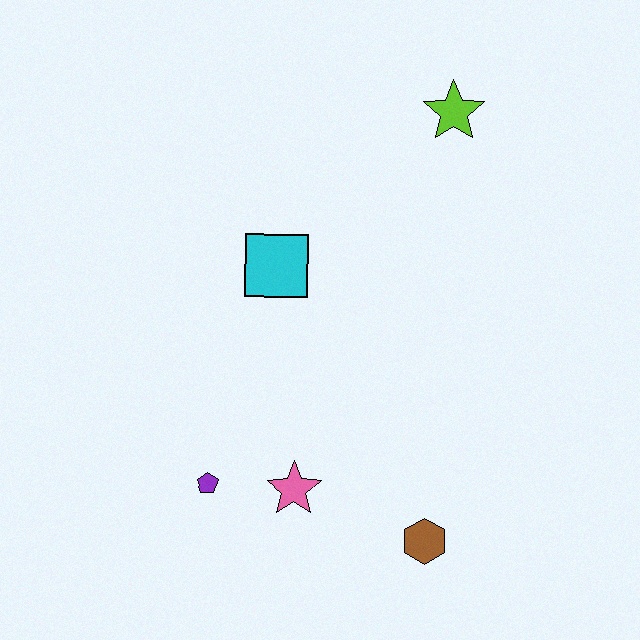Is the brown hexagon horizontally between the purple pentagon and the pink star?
No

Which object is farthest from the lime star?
The purple pentagon is farthest from the lime star.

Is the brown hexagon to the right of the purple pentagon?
Yes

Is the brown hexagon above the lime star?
No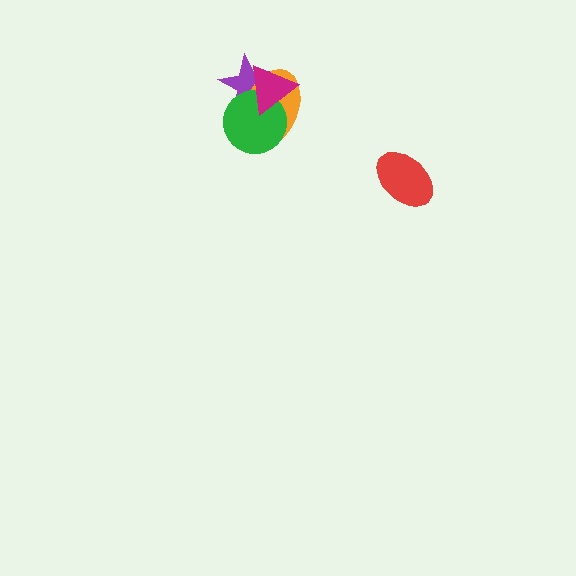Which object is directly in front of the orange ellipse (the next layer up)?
The green circle is directly in front of the orange ellipse.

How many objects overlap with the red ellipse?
0 objects overlap with the red ellipse.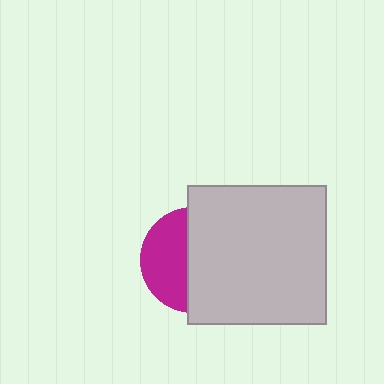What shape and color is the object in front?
The object in front is a light gray square.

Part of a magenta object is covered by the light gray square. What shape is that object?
It is a circle.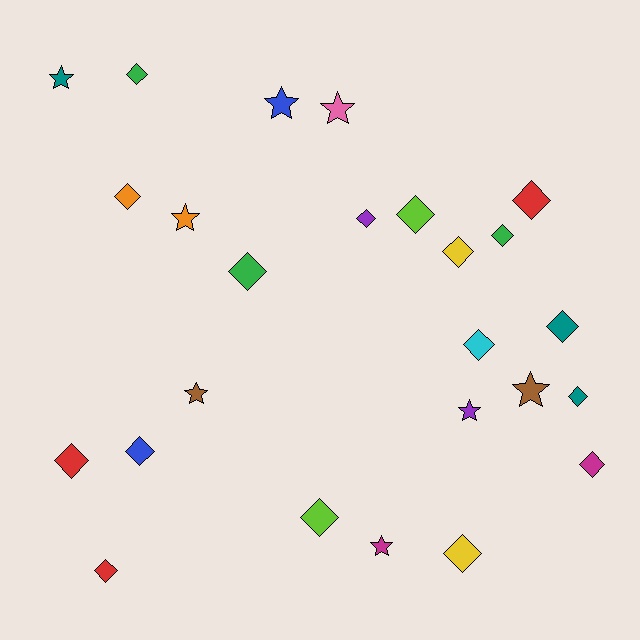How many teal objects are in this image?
There are 3 teal objects.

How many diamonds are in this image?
There are 17 diamonds.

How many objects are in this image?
There are 25 objects.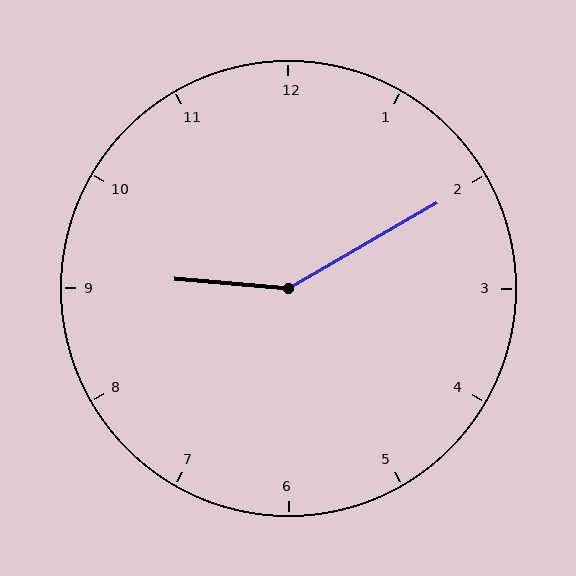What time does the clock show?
9:10.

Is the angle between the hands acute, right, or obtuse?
It is obtuse.